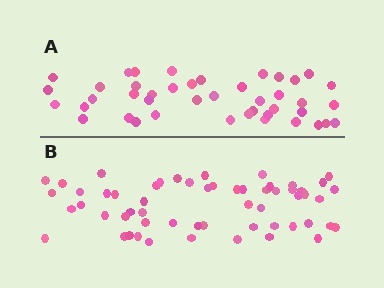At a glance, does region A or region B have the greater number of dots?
Region B (the bottom region) has more dots.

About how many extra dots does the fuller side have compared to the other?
Region B has approximately 15 more dots than region A.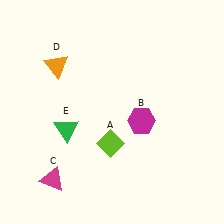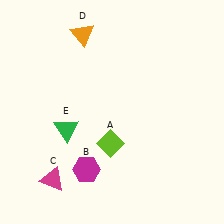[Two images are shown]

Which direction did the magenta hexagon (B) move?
The magenta hexagon (B) moved left.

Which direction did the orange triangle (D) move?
The orange triangle (D) moved up.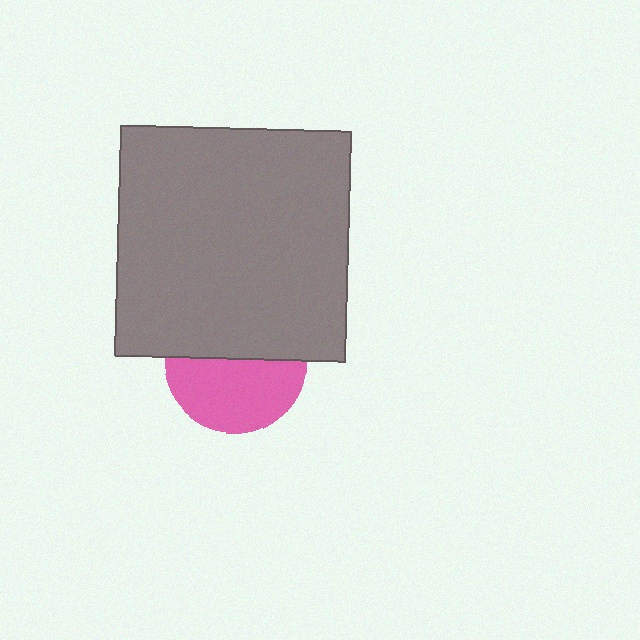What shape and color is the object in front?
The object in front is a gray square.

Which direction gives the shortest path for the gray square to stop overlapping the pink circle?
Moving up gives the shortest separation.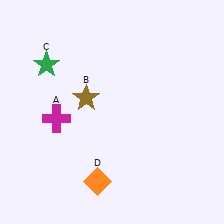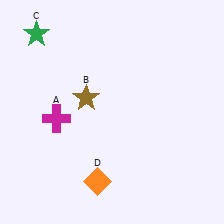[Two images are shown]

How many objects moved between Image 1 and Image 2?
1 object moved between the two images.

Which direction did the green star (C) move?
The green star (C) moved up.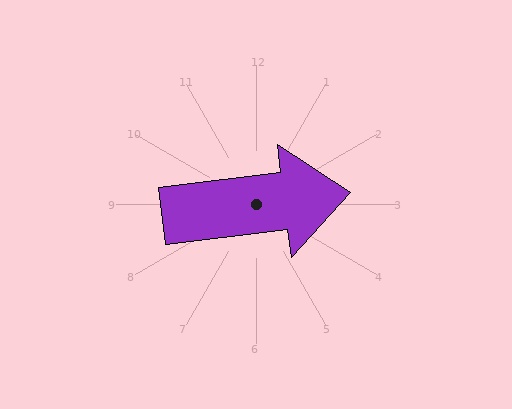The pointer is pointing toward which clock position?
Roughly 3 o'clock.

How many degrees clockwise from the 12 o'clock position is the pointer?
Approximately 83 degrees.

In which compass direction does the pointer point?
East.